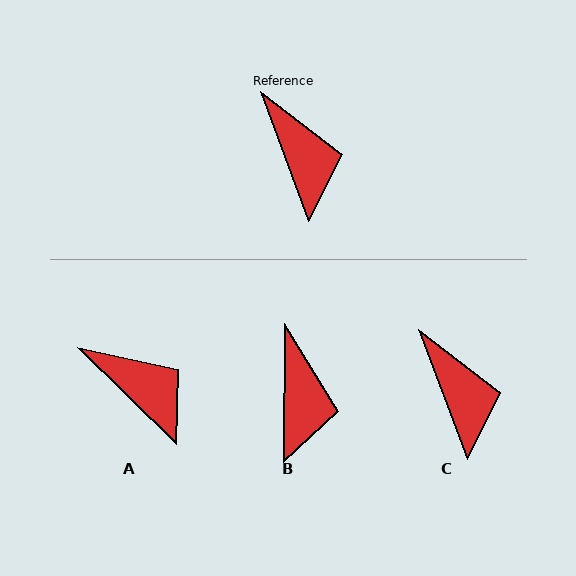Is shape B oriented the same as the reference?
No, it is off by about 21 degrees.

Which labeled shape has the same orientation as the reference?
C.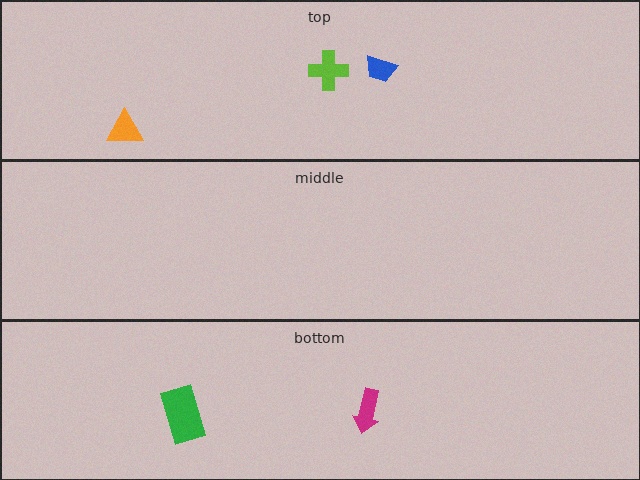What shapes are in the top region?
The lime cross, the orange triangle, the blue trapezoid.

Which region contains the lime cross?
The top region.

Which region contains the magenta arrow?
The bottom region.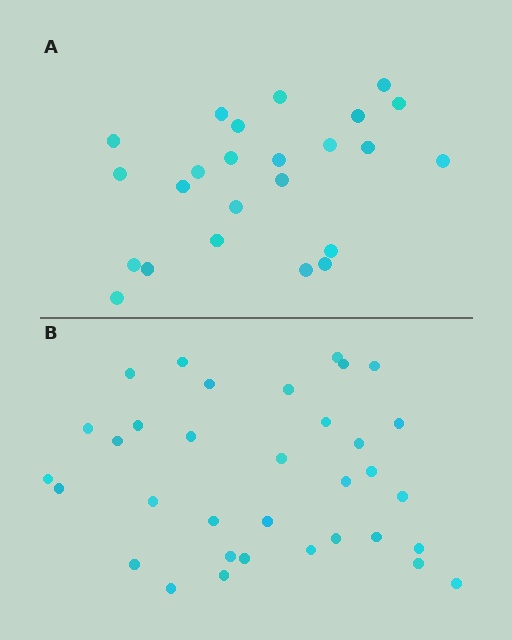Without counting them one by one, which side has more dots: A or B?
Region B (the bottom region) has more dots.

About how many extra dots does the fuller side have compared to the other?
Region B has roughly 10 or so more dots than region A.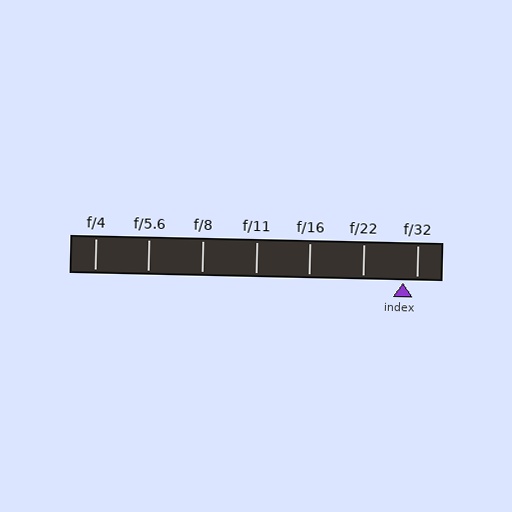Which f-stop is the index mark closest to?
The index mark is closest to f/32.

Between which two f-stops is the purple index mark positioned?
The index mark is between f/22 and f/32.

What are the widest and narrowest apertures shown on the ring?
The widest aperture shown is f/4 and the narrowest is f/32.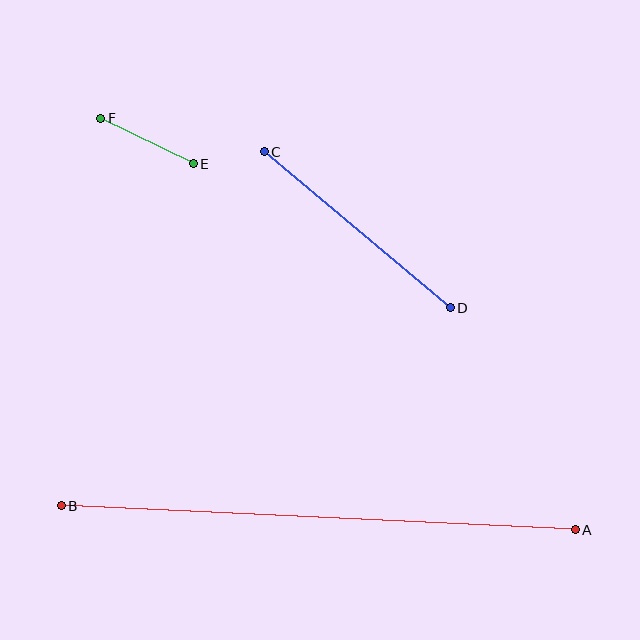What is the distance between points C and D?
The distance is approximately 243 pixels.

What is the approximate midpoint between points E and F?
The midpoint is at approximately (147, 141) pixels.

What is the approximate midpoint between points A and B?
The midpoint is at approximately (318, 518) pixels.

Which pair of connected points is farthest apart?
Points A and B are farthest apart.